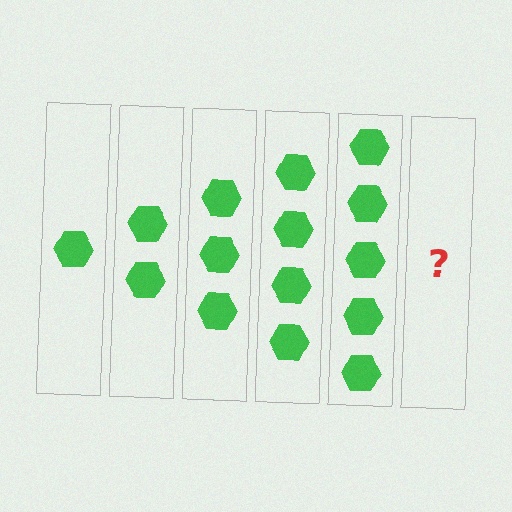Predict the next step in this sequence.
The next step is 6 hexagons.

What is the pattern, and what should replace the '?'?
The pattern is that each step adds one more hexagon. The '?' should be 6 hexagons.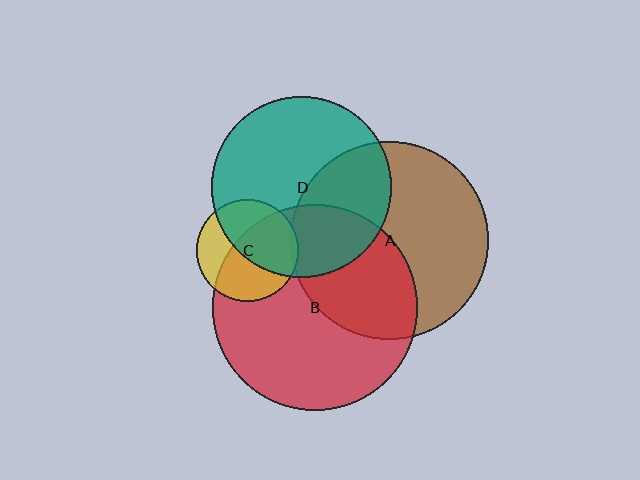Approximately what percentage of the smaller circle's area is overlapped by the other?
Approximately 65%.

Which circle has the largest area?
Circle B (red).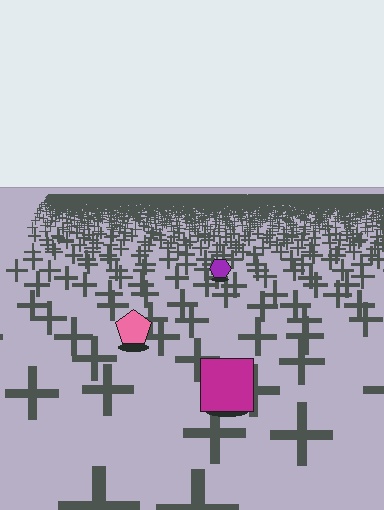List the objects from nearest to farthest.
From nearest to farthest: the magenta square, the pink pentagon, the purple hexagon.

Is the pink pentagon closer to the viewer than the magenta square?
No. The magenta square is closer — you can tell from the texture gradient: the ground texture is coarser near it.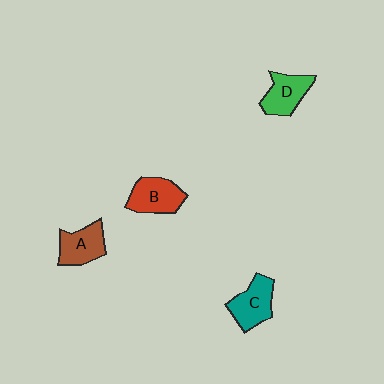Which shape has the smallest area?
Shape A (brown).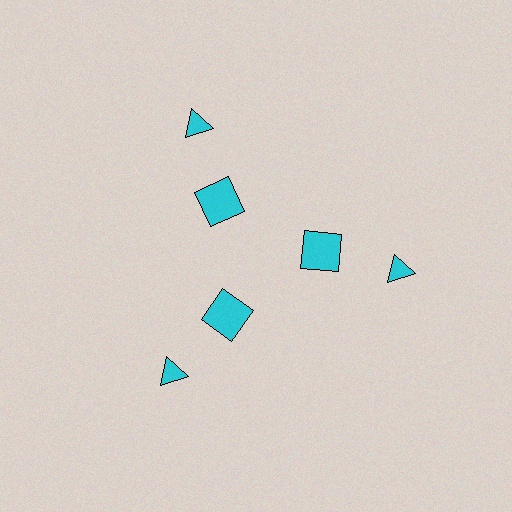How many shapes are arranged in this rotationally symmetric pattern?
There are 6 shapes, arranged in 3 groups of 2.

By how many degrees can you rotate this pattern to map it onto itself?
The pattern maps onto itself every 120 degrees of rotation.